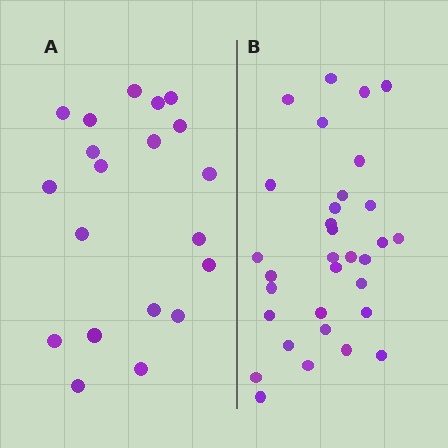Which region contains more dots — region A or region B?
Region B (the right region) has more dots.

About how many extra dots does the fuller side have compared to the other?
Region B has roughly 12 or so more dots than region A.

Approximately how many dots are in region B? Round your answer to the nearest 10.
About 30 dots. (The exact count is 32, which rounds to 30.)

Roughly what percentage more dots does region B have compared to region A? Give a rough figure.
About 60% more.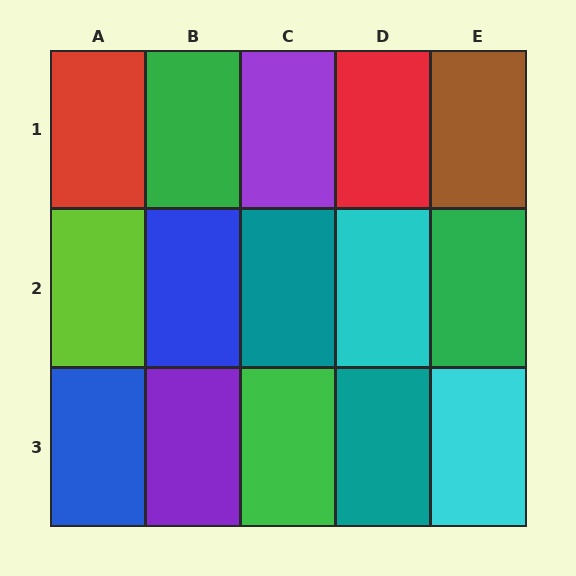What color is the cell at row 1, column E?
Brown.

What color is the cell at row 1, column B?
Green.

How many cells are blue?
2 cells are blue.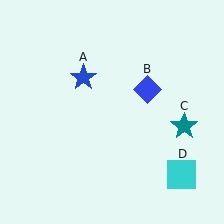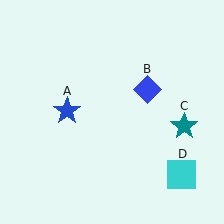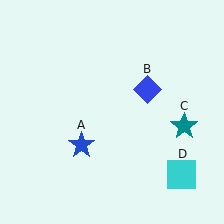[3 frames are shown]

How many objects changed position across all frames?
1 object changed position: blue star (object A).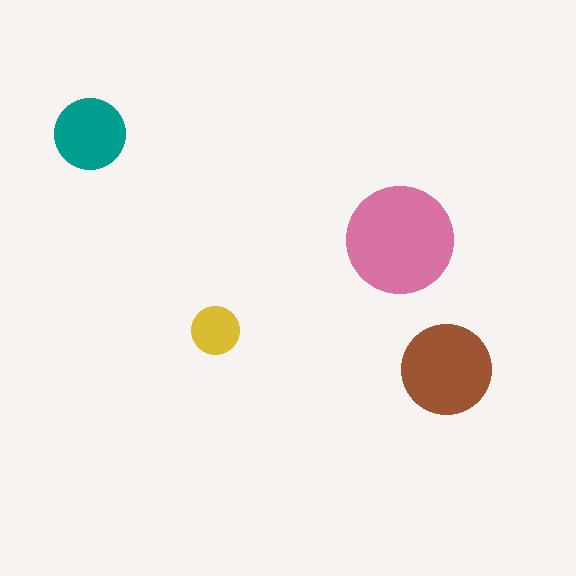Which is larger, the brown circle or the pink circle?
The pink one.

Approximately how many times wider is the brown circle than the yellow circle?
About 2 times wider.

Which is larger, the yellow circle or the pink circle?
The pink one.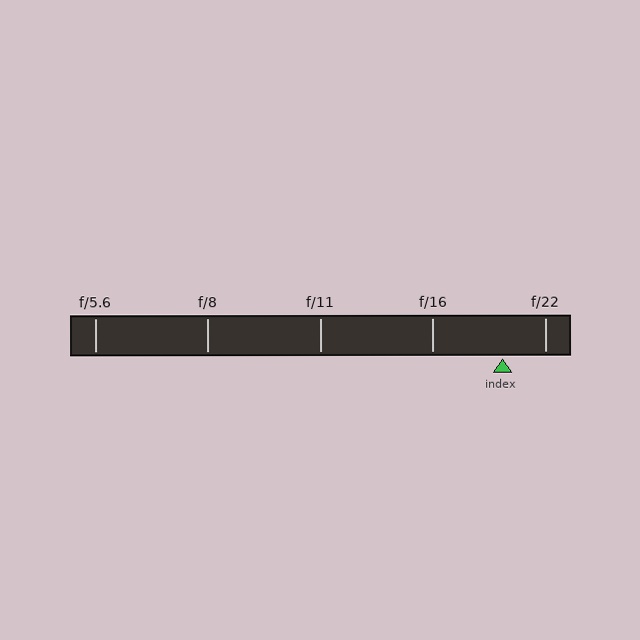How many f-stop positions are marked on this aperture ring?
There are 5 f-stop positions marked.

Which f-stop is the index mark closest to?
The index mark is closest to f/22.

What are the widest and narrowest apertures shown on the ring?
The widest aperture shown is f/5.6 and the narrowest is f/22.